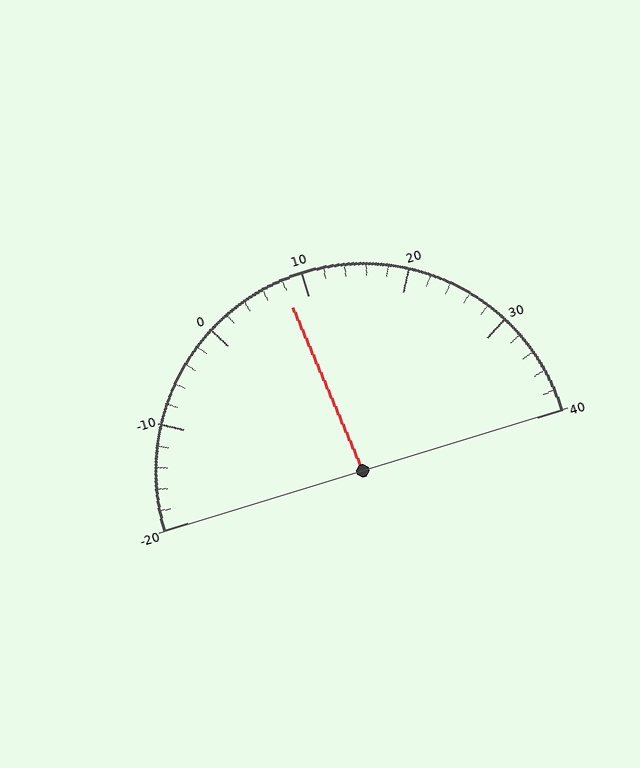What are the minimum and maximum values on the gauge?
The gauge ranges from -20 to 40.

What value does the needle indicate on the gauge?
The needle indicates approximately 8.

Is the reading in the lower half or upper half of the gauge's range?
The reading is in the lower half of the range (-20 to 40).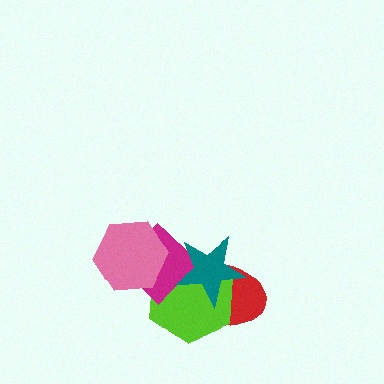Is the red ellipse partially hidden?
Yes, it is partially covered by another shape.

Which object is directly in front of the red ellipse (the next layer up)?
The lime hexagon is directly in front of the red ellipse.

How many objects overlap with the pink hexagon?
2 objects overlap with the pink hexagon.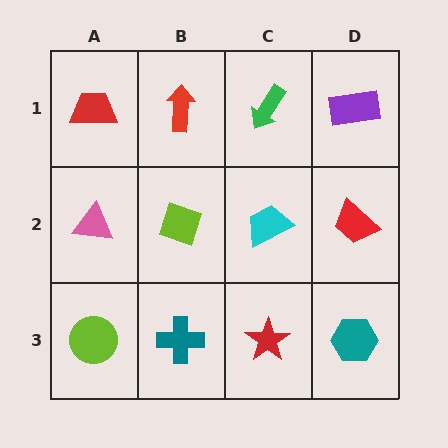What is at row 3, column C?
A red star.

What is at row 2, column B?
A lime diamond.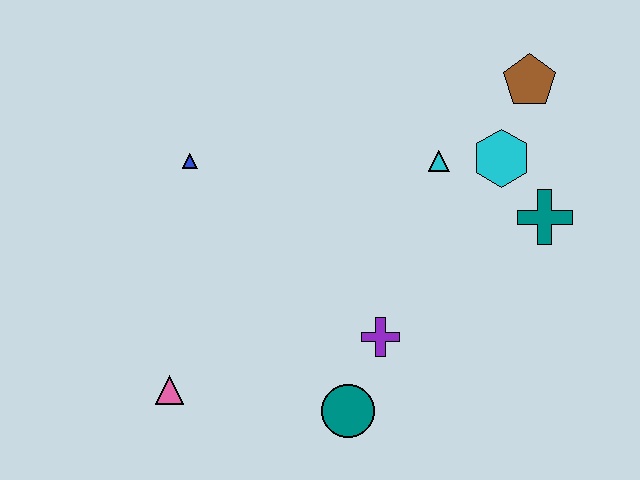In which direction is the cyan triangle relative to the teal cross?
The cyan triangle is to the left of the teal cross.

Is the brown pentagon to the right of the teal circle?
Yes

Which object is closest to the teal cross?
The cyan hexagon is closest to the teal cross.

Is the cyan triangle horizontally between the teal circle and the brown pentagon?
Yes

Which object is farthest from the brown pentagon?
The pink triangle is farthest from the brown pentagon.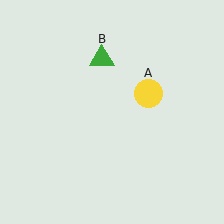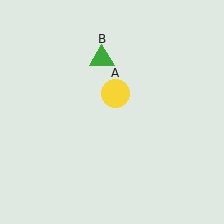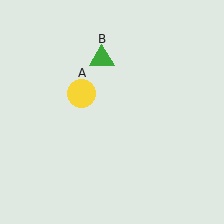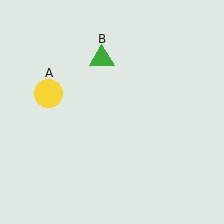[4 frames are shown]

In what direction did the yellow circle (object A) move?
The yellow circle (object A) moved left.